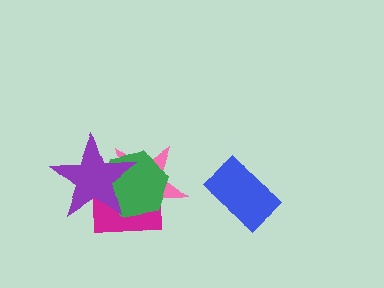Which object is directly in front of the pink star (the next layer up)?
The magenta rectangle is directly in front of the pink star.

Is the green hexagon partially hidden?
Yes, it is partially covered by another shape.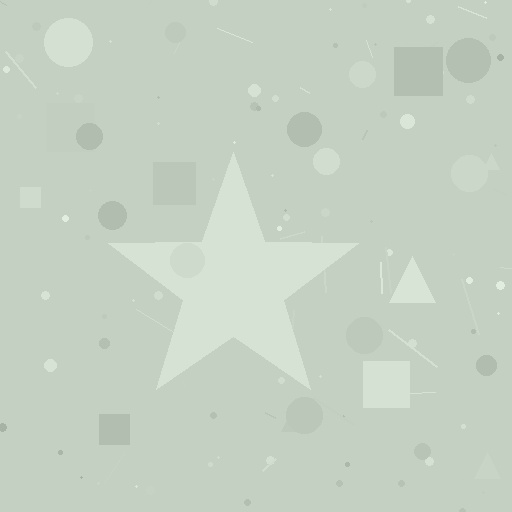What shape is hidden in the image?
A star is hidden in the image.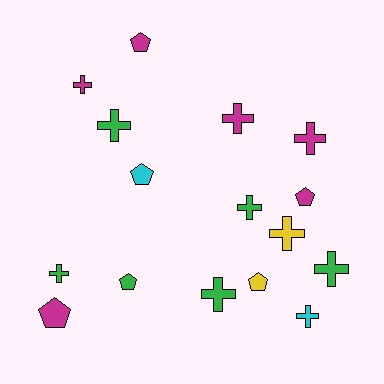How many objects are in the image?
There are 16 objects.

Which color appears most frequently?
Magenta, with 6 objects.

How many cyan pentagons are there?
There is 1 cyan pentagon.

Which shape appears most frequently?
Cross, with 10 objects.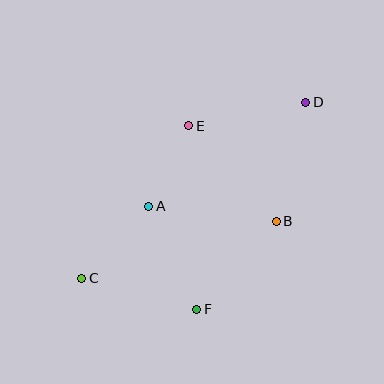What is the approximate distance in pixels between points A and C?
The distance between A and C is approximately 98 pixels.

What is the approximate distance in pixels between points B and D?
The distance between B and D is approximately 123 pixels.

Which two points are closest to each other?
Points A and E are closest to each other.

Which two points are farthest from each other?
Points C and D are farthest from each other.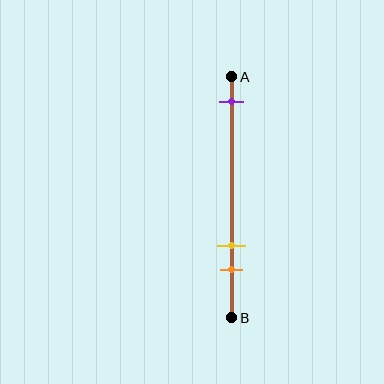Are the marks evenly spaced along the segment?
No, the marks are not evenly spaced.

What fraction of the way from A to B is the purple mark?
The purple mark is approximately 10% (0.1) of the way from A to B.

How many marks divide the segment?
There are 3 marks dividing the segment.